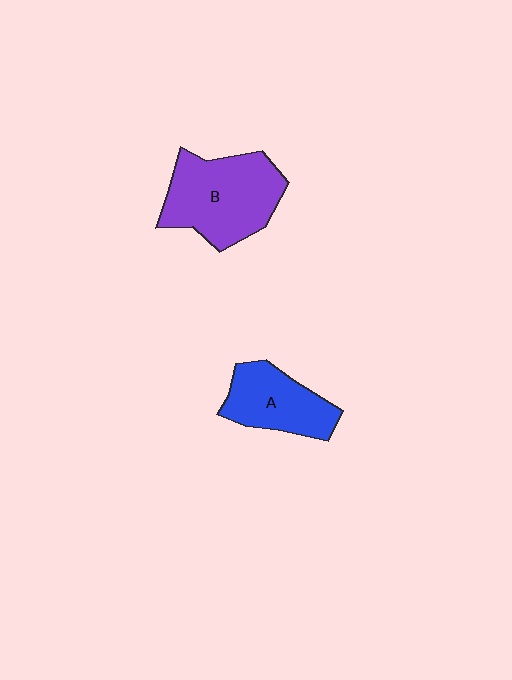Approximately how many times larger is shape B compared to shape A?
Approximately 1.5 times.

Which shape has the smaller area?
Shape A (blue).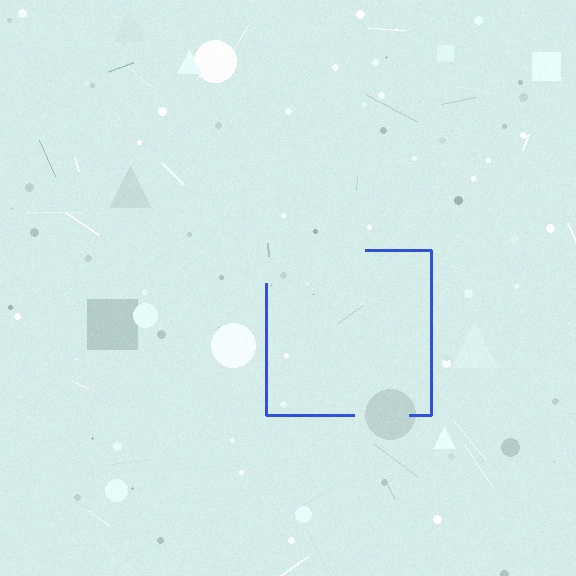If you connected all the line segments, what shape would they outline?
They would outline a square.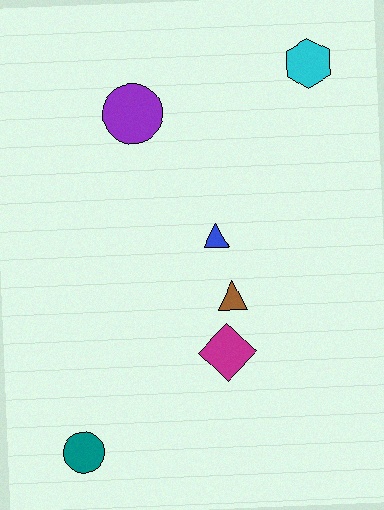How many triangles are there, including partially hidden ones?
There are 2 triangles.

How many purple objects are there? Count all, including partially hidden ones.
There is 1 purple object.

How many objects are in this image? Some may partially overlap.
There are 6 objects.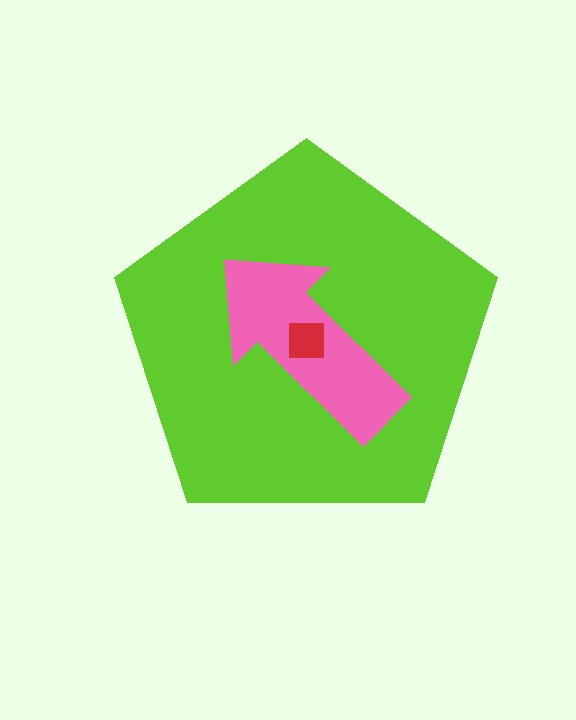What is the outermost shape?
The lime pentagon.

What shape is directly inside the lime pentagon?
The pink arrow.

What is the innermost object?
The red square.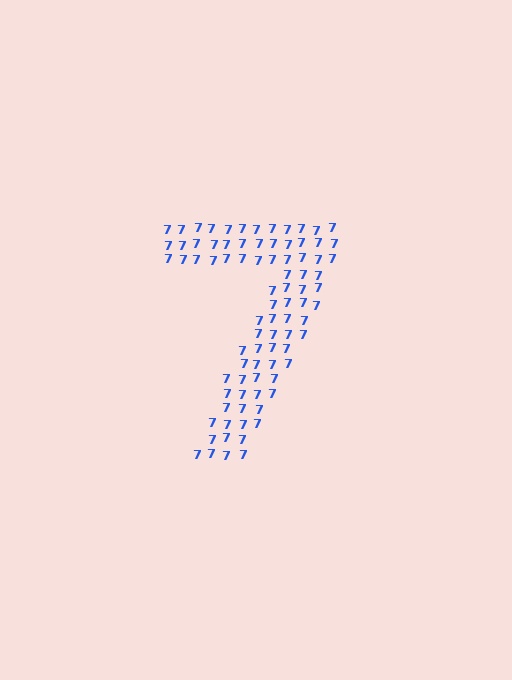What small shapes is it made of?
It is made of small digit 7's.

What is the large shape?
The large shape is the digit 7.